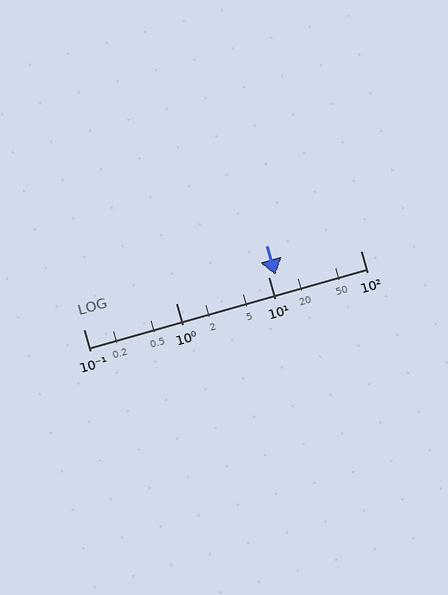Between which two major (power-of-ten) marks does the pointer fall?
The pointer is between 10 and 100.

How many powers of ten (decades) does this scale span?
The scale spans 3 decades, from 0.1 to 100.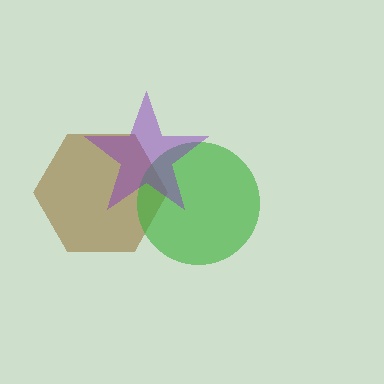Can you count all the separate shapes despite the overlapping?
Yes, there are 3 separate shapes.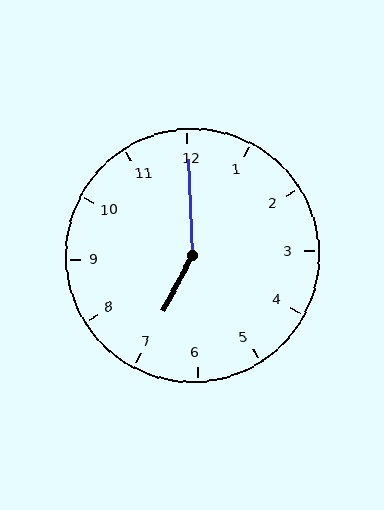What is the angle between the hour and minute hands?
Approximately 150 degrees.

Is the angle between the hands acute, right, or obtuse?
It is obtuse.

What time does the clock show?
7:00.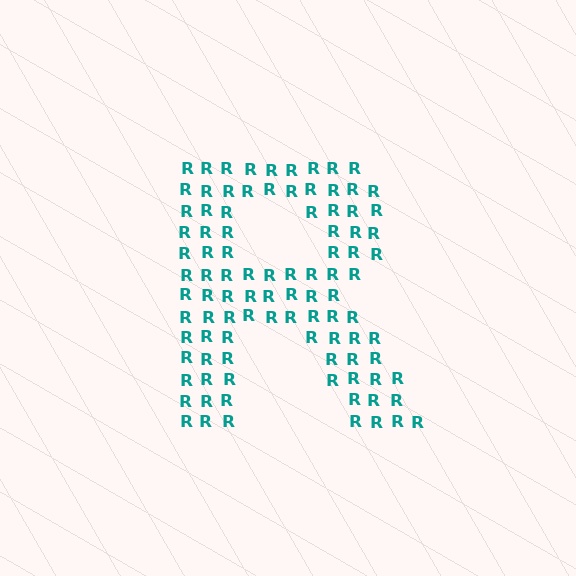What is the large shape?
The large shape is the letter R.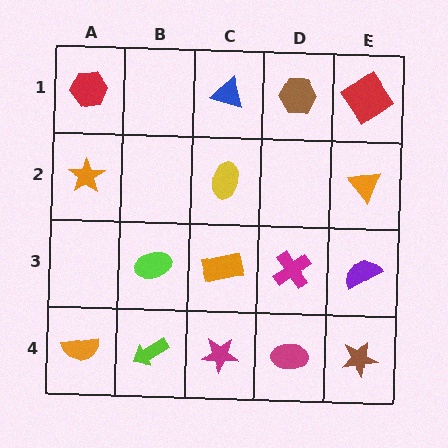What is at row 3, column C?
An orange rectangle.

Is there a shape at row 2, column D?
No, that cell is empty.